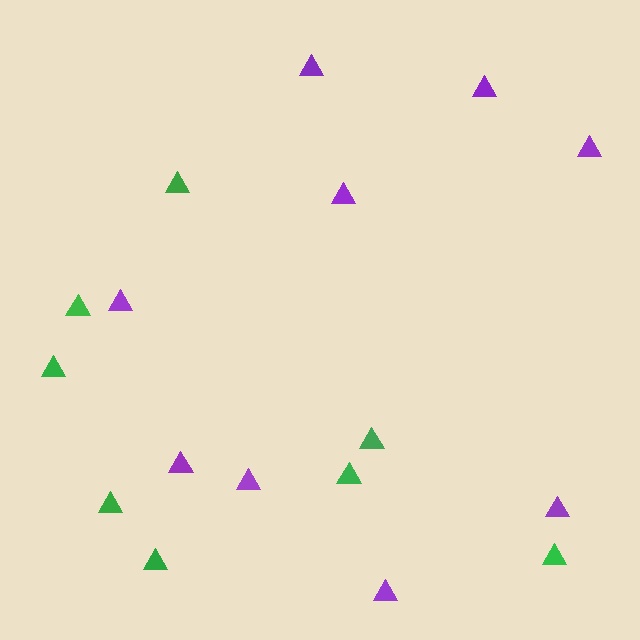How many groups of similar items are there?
There are 2 groups: one group of purple triangles (9) and one group of green triangles (8).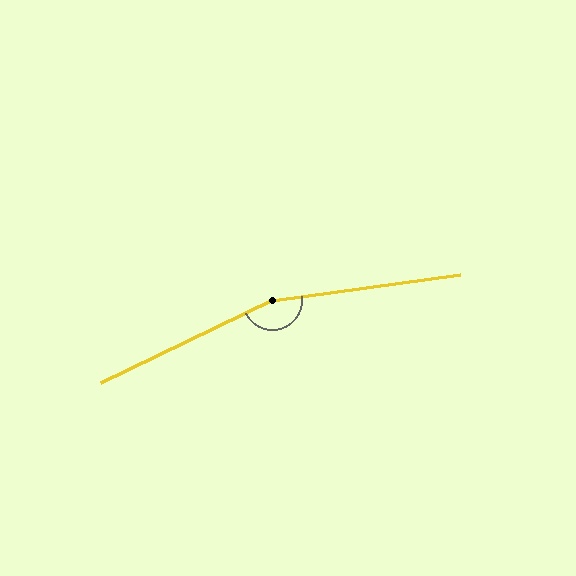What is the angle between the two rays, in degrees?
Approximately 162 degrees.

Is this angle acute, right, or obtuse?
It is obtuse.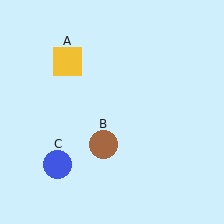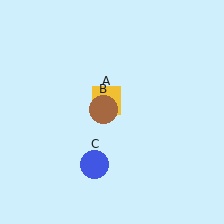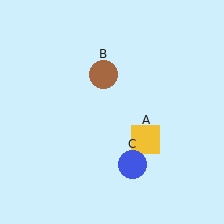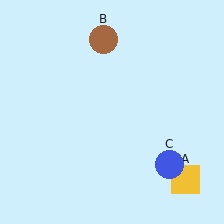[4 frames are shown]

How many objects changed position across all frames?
3 objects changed position: yellow square (object A), brown circle (object B), blue circle (object C).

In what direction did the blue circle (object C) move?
The blue circle (object C) moved right.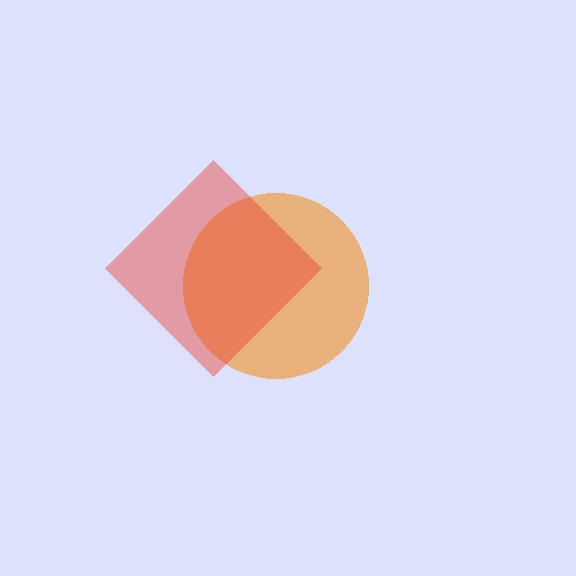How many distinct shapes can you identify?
There are 2 distinct shapes: an orange circle, a red diamond.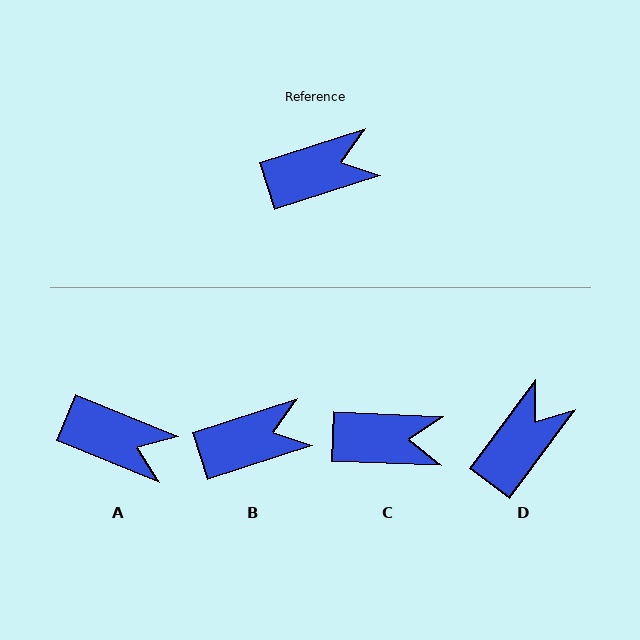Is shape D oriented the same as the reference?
No, it is off by about 35 degrees.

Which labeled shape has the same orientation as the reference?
B.